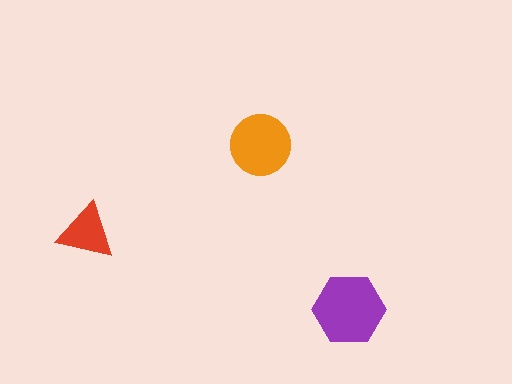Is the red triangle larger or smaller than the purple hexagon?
Smaller.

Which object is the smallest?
The red triangle.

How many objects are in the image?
There are 3 objects in the image.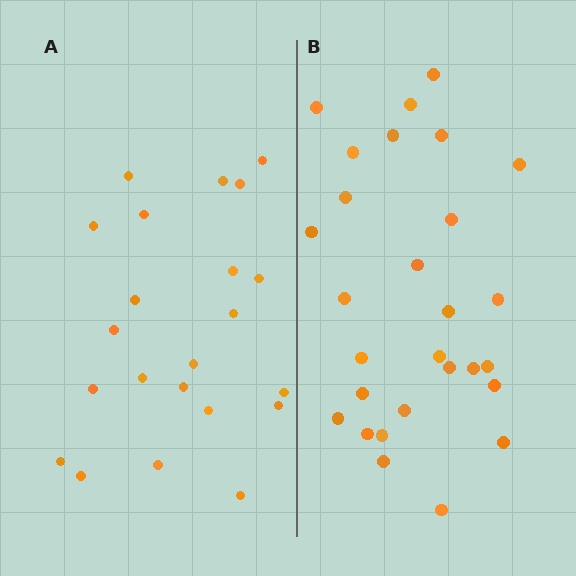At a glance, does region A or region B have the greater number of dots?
Region B (the right region) has more dots.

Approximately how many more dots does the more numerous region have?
Region B has about 6 more dots than region A.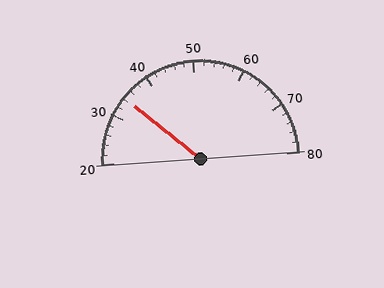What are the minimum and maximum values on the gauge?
The gauge ranges from 20 to 80.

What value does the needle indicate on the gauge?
The needle indicates approximately 34.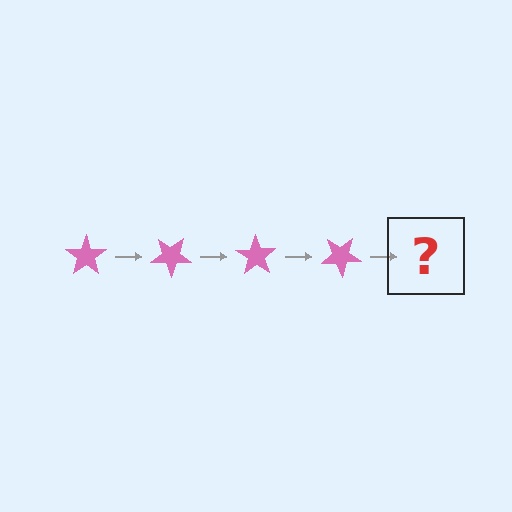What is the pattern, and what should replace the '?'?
The pattern is that the star rotates 35 degrees each step. The '?' should be a pink star rotated 140 degrees.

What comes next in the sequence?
The next element should be a pink star rotated 140 degrees.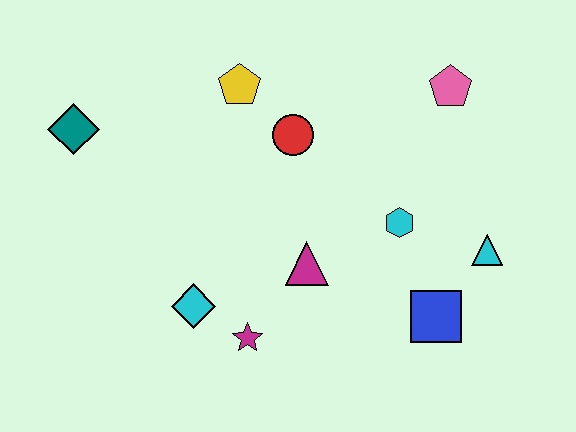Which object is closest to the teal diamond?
The yellow pentagon is closest to the teal diamond.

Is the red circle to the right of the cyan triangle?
No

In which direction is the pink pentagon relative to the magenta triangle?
The pink pentagon is above the magenta triangle.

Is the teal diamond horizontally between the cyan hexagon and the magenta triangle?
No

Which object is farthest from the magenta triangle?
The teal diamond is farthest from the magenta triangle.